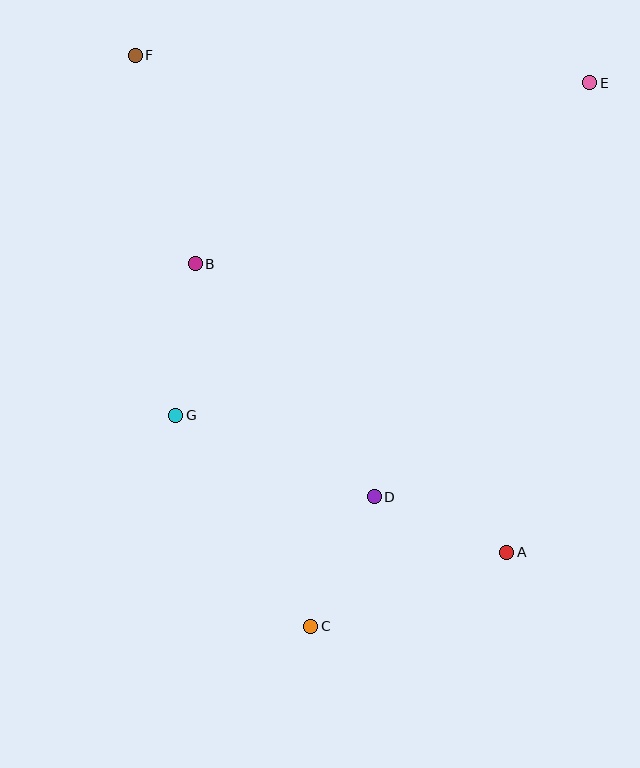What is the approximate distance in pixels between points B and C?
The distance between B and C is approximately 380 pixels.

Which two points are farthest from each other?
Points A and F are farthest from each other.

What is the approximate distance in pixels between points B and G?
The distance between B and G is approximately 153 pixels.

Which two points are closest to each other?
Points A and D are closest to each other.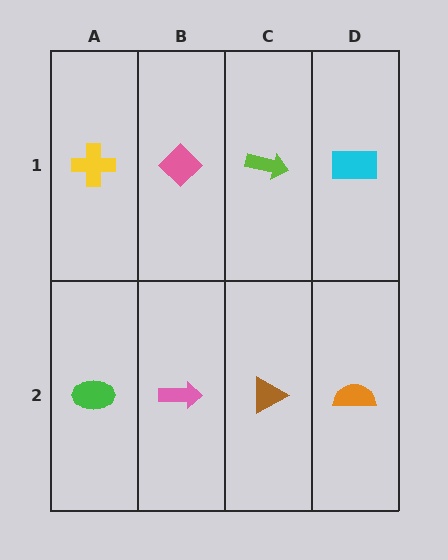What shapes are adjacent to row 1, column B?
A pink arrow (row 2, column B), a yellow cross (row 1, column A), a lime arrow (row 1, column C).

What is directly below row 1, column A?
A green ellipse.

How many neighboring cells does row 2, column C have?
3.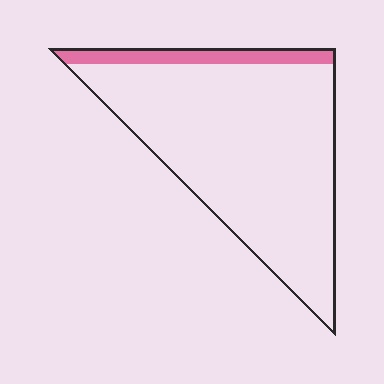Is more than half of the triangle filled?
No.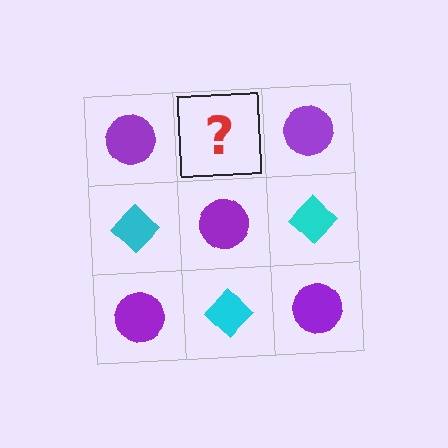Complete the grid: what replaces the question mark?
The question mark should be replaced with a cyan diamond.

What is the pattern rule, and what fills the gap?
The rule is that it alternates purple circle and cyan diamond in a checkerboard pattern. The gap should be filled with a cyan diamond.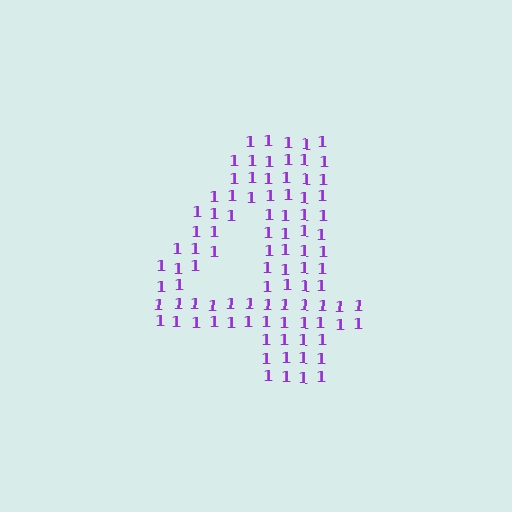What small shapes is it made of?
It is made of small digit 1's.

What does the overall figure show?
The overall figure shows the digit 4.